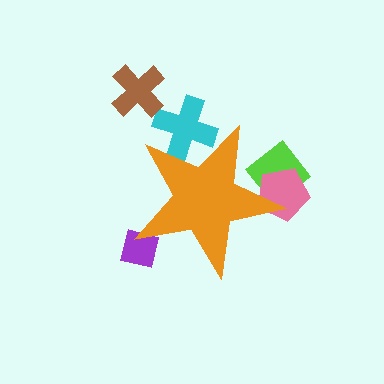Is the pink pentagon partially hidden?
Yes, the pink pentagon is partially hidden behind the orange star.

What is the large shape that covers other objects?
An orange star.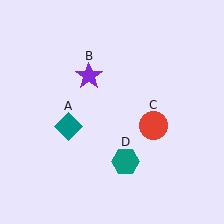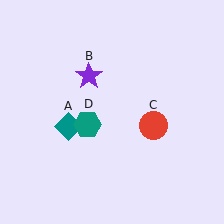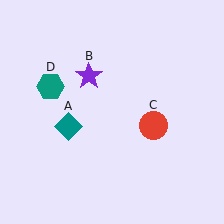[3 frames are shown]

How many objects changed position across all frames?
1 object changed position: teal hexagon (object D).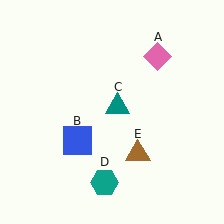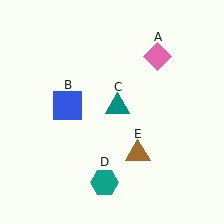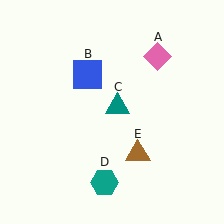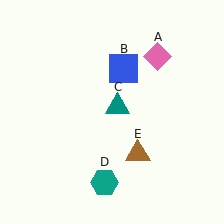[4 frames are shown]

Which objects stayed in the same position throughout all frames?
Pink diamond (object A) and teal triangle (object C) and teal hexagon (object D) and brown triangle (object E) remained stationary.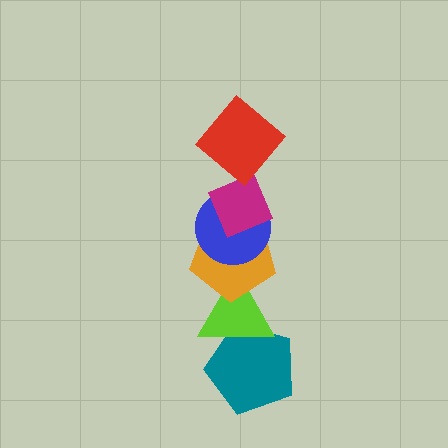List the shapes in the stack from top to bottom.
From top to bottom: the red diamond, the magenta diamond, the blue circle, the orange pentagon, the lime triangle, the teal pentagon.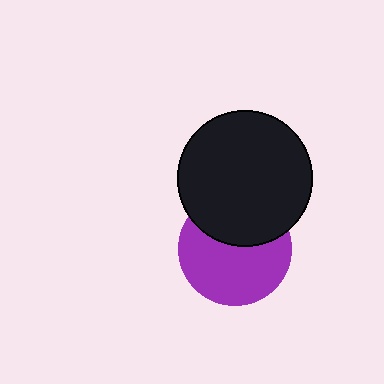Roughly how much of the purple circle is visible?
About half of it is visible (roughly 62%).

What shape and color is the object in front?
The object in front is a black circle.